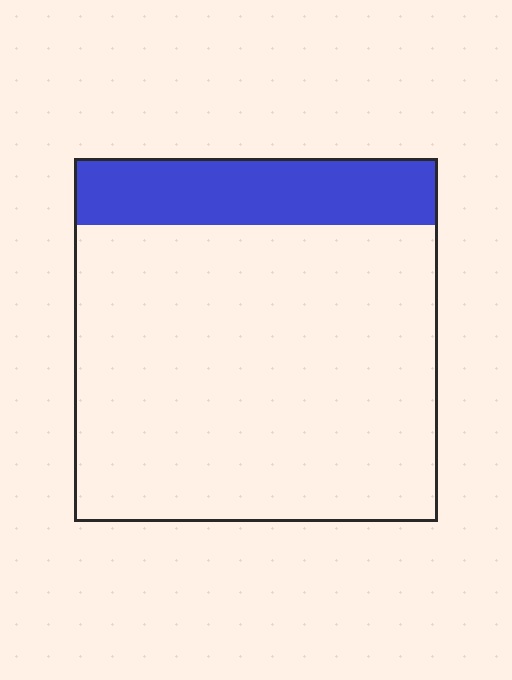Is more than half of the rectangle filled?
No.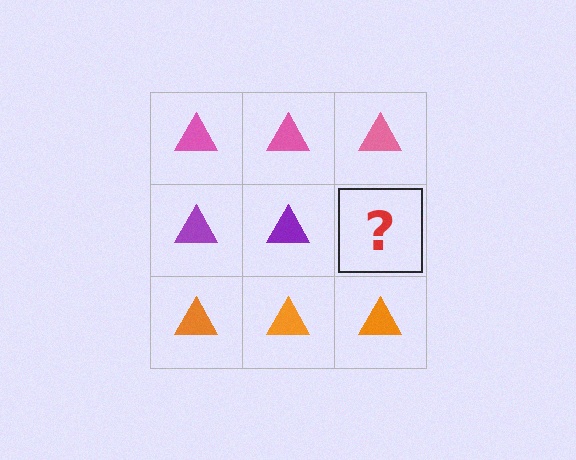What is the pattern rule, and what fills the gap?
The rule is that each row has a consistent color. The gap should be filled with a purple triangle.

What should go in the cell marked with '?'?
The missing cell should contain a purple triangle.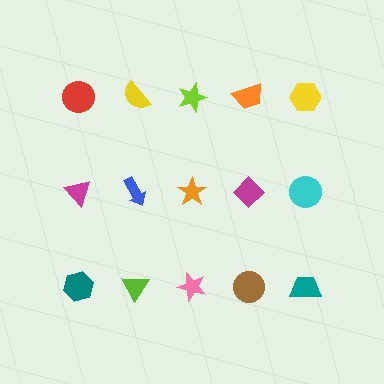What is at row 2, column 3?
An orange star.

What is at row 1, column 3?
A lime star.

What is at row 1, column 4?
An orange trapezoid.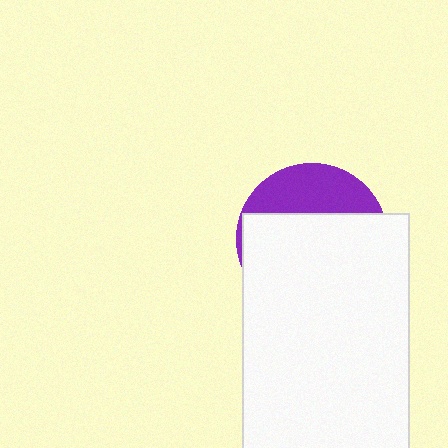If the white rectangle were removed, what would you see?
You would see the complete purple circle.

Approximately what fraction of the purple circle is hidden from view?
Roughly 70% of the purple circle is hidden behind the white rectangle.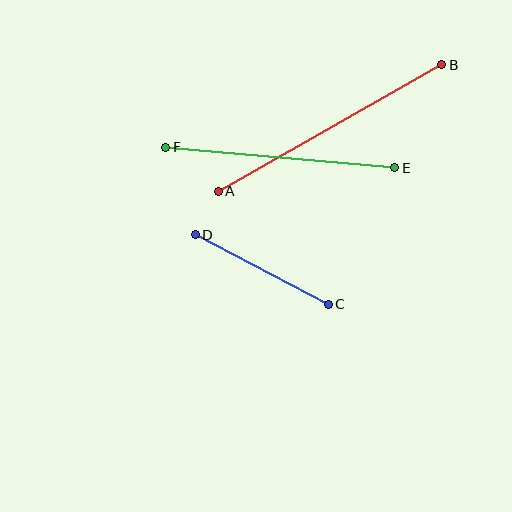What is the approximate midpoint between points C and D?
The midpoint is at approximately (262, 270) pixels.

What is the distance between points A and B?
The distance is approximately 256 pixels.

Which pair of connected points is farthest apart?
Points A and B are farthest apart.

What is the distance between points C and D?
The distance is approximately 150 pixels.